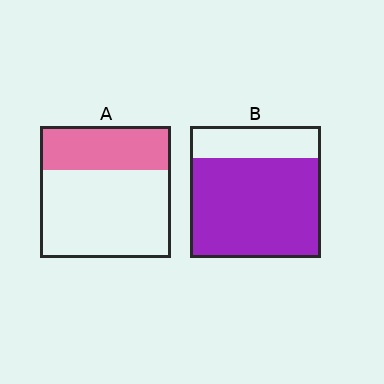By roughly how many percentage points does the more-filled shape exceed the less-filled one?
By roughly 40 percentage points (B over A).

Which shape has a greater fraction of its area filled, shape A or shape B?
Shape B.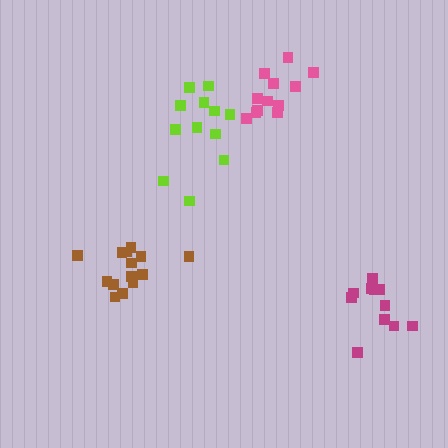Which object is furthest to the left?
The brown cluster is leftmost.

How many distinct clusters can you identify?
There are 4 distinct clusters.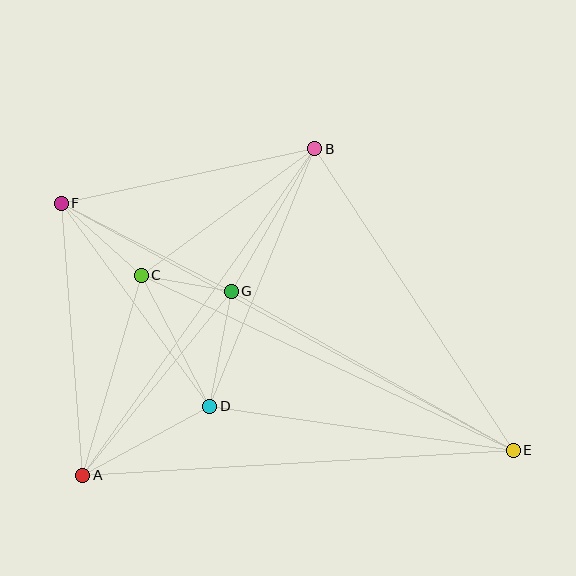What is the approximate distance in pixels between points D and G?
The distance between D and G is approximately 117 pixels.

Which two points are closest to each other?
Points C and G are closest to each other.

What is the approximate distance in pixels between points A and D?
The distance between A and D is approximately 144 pixels.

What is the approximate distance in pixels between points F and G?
The distance between F and G is approximately 191 pixels.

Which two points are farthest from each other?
Points E and F are farthest from each other.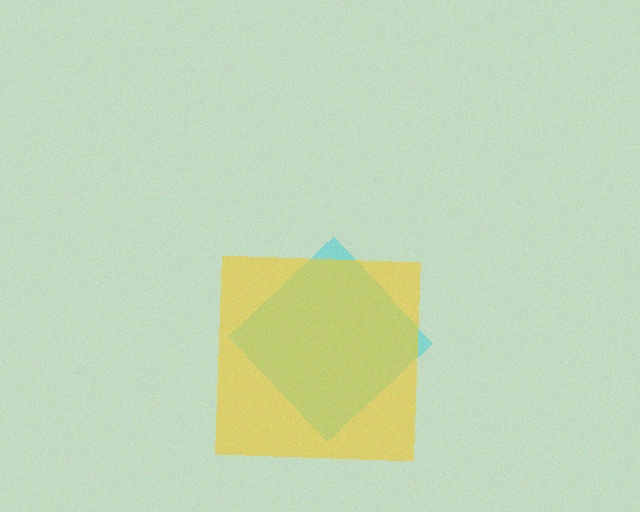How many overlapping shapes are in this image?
There are 2 overlapping shapes in the image.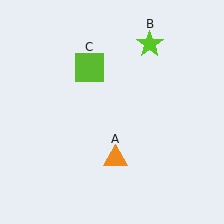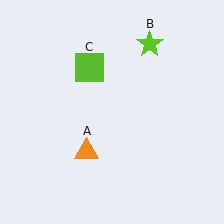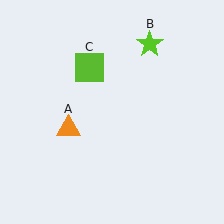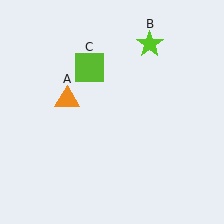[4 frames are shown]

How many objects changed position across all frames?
1 object changed position: orange triangle (object A).